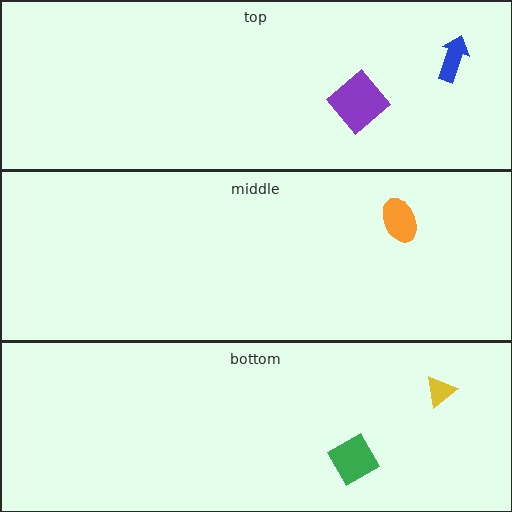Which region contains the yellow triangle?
The bottom region.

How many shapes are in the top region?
2.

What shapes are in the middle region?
The orange ellipse.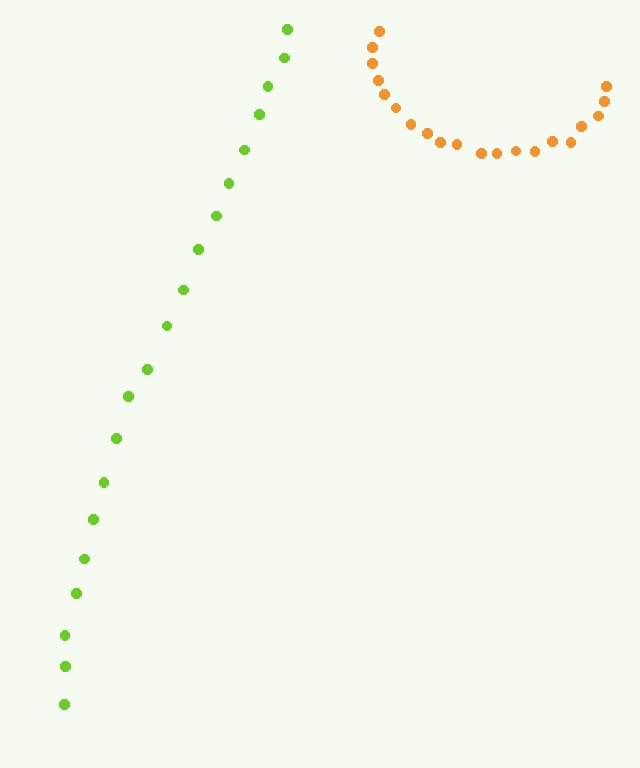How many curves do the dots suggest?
There are 2 distinct paths.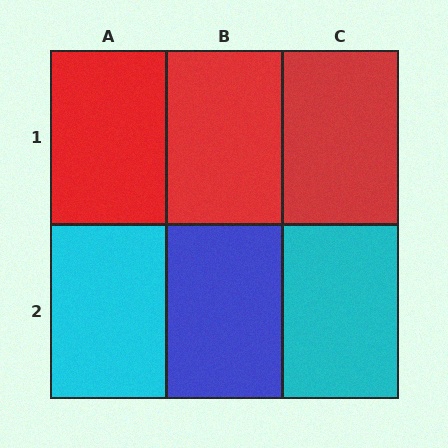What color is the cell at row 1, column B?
Red.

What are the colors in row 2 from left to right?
Cyan, blue, cyan.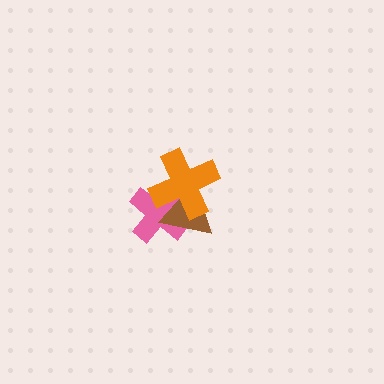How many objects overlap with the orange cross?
2 objects overlap with the orange cross.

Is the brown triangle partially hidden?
Yes, it is partially covered by another shape.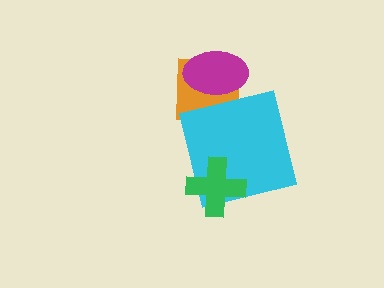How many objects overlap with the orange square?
2 objects overlap with the orange square.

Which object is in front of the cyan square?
The green cross is in front of the cyan square.